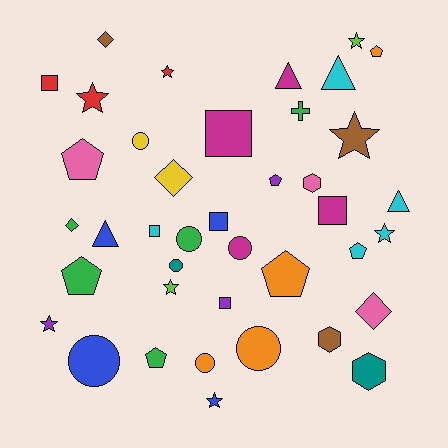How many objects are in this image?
There are 40 objects.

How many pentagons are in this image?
There are 7 pentagons.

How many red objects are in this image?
There are 3 red objects.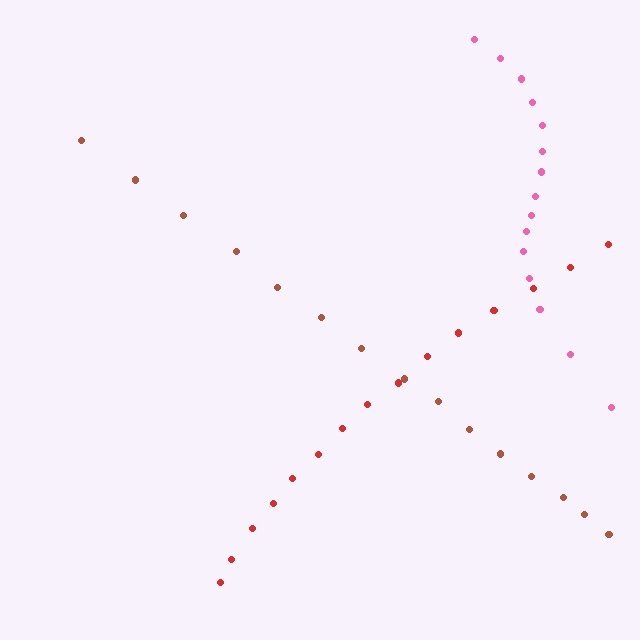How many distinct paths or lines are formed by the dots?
There are 3 distinct paths.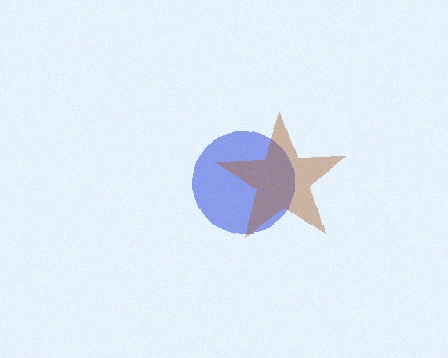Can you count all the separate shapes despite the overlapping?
Yes, there are 2 separate shapes.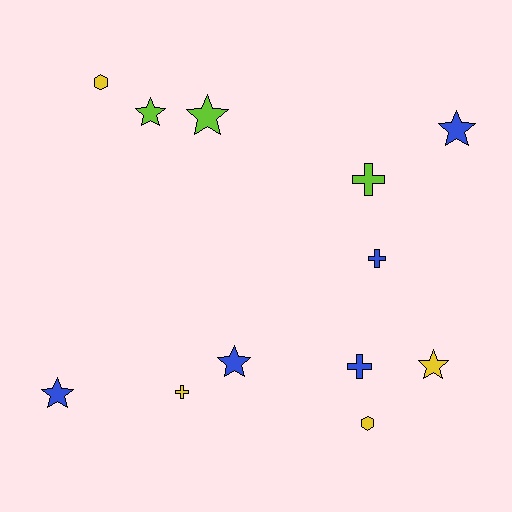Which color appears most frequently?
Blue, with 5 objects.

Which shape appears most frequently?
Star, with 6 objects.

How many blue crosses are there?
There are 2 blue crosses.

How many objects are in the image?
There are 12 objects.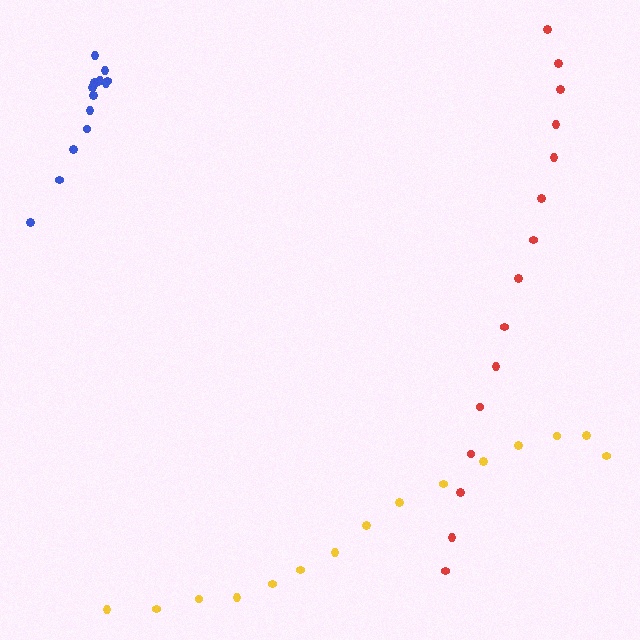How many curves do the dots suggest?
There are 3 distinct paths.